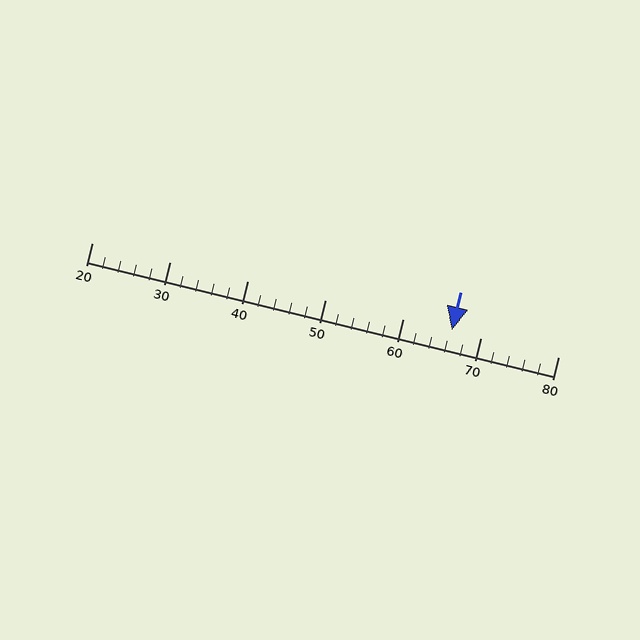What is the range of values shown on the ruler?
The ruler shows values from 20 to 80.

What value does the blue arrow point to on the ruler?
The blue arrow points to approximately 66.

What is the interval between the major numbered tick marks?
The major tick marks are spaced 10 units apart.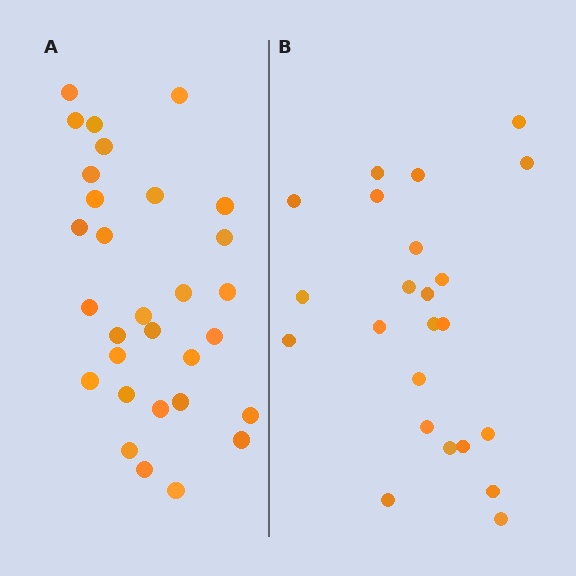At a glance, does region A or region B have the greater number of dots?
Region A (the left region) has more dots.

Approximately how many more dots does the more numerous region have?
Region A has roughly 8 or so more dots than region B.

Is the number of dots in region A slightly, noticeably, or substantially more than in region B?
Region A has noticeably more, but not dramatically so. The ratio is roughly 1.3 to 1.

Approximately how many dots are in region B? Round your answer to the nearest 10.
About 20 dots. (The exact count is 23, which rounds to 20.)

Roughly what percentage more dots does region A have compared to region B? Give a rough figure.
About 30% more.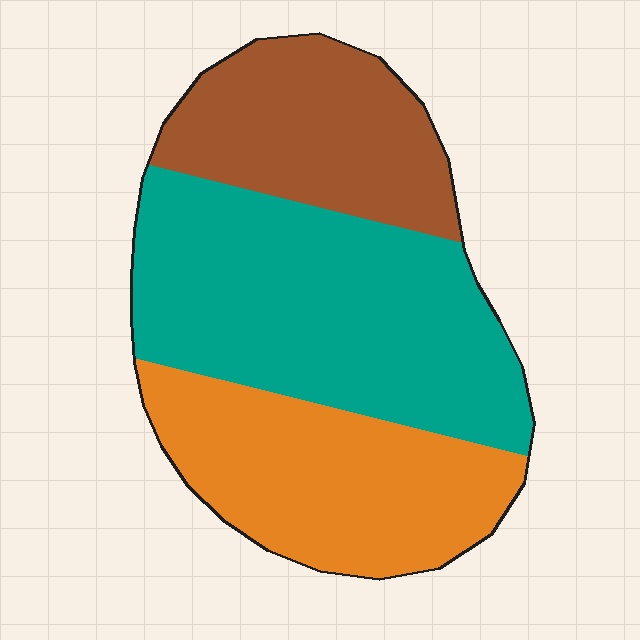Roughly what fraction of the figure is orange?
Orange covers roughly 30% of the figure.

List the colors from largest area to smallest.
From largest to smallest: teal, orange, brown.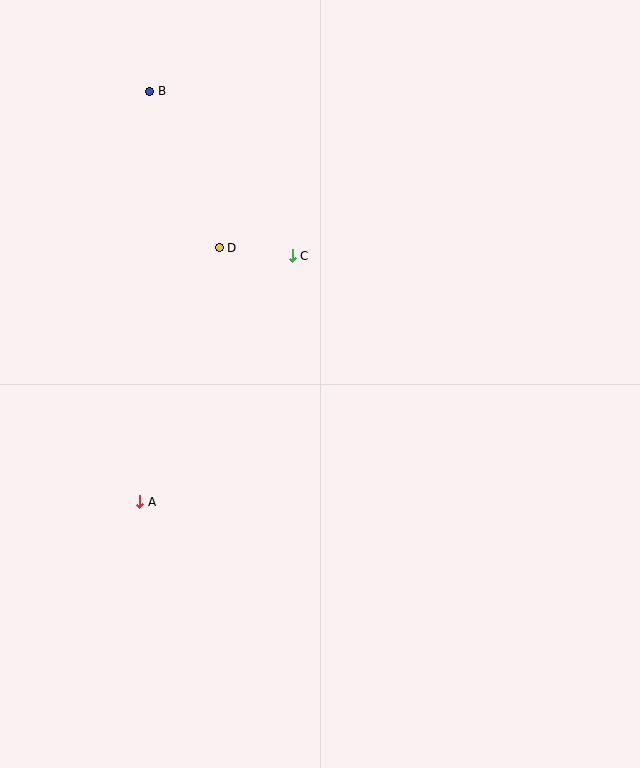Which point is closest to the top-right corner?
Point C is closest to the top-right corner.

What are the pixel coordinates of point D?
Point D is at (219, 248).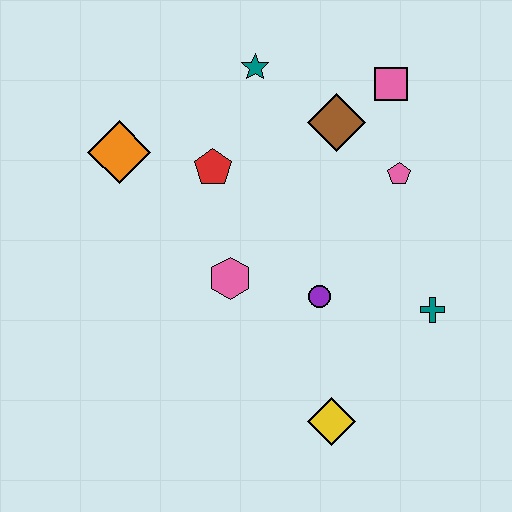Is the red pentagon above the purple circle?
Yes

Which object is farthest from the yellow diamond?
The teal star is farthest from the yellow diamond.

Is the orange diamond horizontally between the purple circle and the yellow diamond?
No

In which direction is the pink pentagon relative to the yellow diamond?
The pink pentagon is above the yellow diamond.